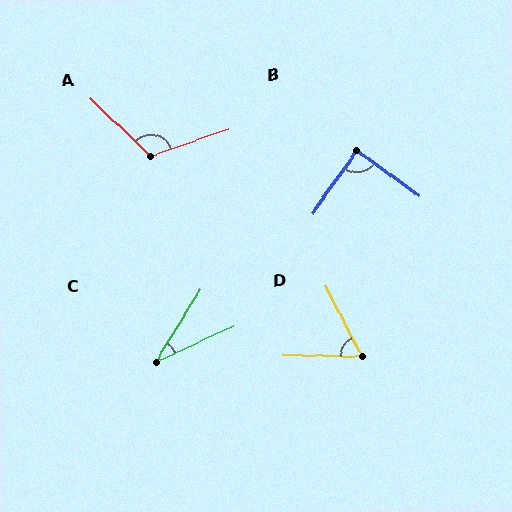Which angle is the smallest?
C, at approximately 33 degrees.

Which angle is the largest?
A, at approximately 117 degrees.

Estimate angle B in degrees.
Approximately 89 degrees.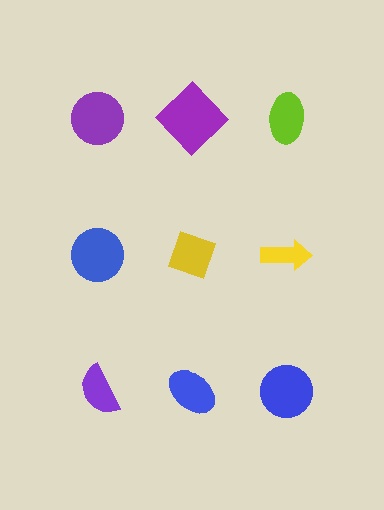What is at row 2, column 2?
A yellow diamond.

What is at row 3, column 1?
A purple semicircle.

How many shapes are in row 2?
3 shapes.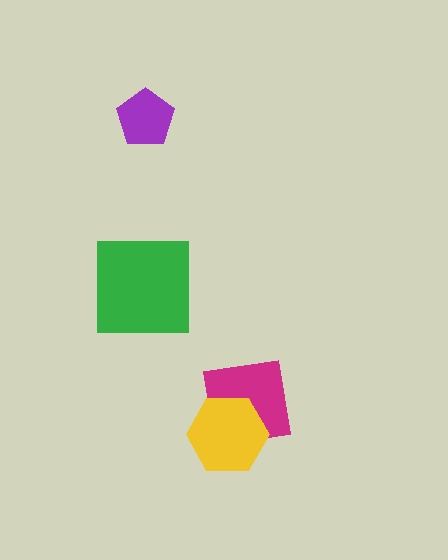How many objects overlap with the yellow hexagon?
1 object overlaps with the yellow hexagon.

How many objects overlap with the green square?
0 objects overlap with the green square.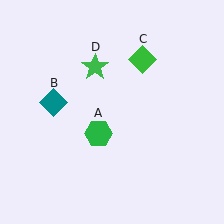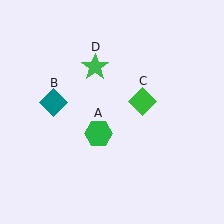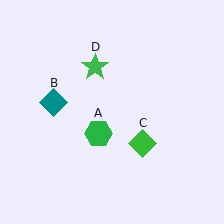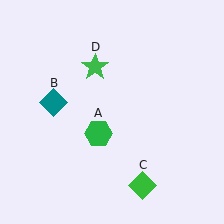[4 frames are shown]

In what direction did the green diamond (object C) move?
The green diamond (object C) moved down.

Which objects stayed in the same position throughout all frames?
Green hexagon (object A) and teal diamond (object B) and green star (object D) remained stationary.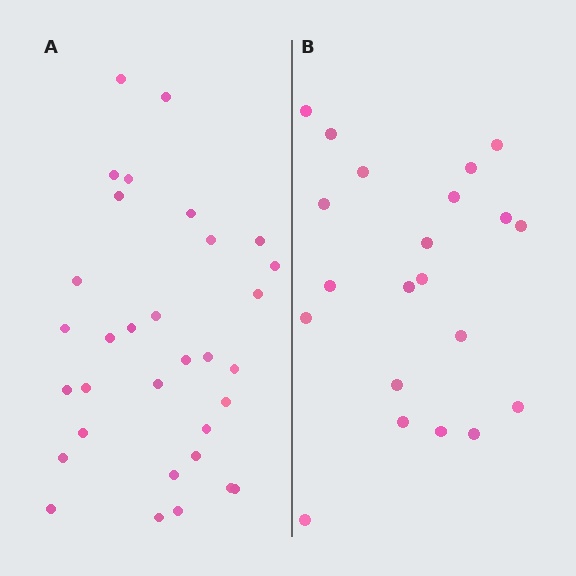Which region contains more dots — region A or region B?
Region A (the left region) has more dots.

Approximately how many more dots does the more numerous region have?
Region A has roughly 12 or so more dots than region B.